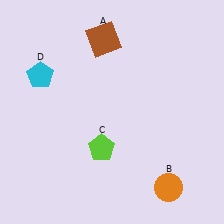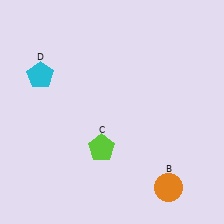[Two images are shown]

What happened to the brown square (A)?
The brown square (A) was removed in Image 2. It was in the top-left area of Image 1.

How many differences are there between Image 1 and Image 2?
There is 1 difference between the two images.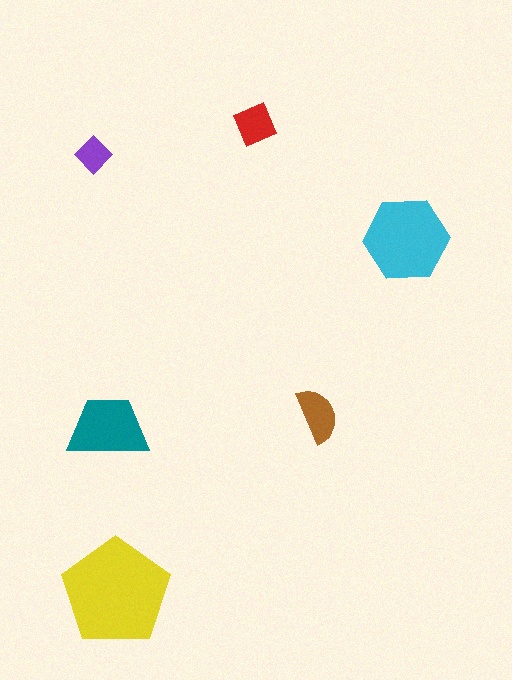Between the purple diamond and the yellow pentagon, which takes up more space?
The yellow pentagon.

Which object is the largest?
The yellow pentagon.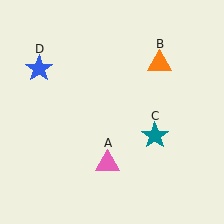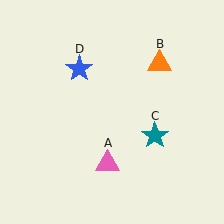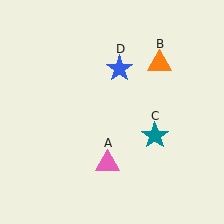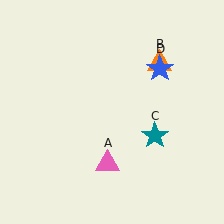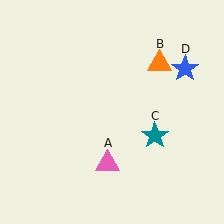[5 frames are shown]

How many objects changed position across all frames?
1 object changed position: blue star (object D).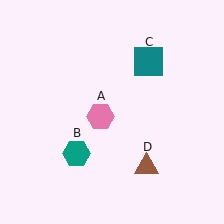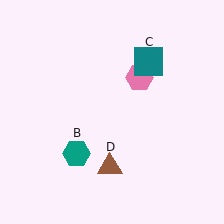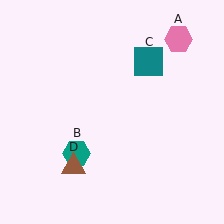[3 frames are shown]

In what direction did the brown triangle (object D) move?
The brown triangle (object D) moved left.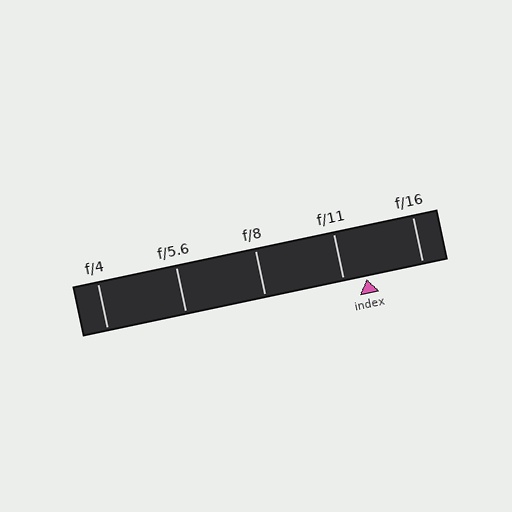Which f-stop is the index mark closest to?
The index mark is closest to f/11.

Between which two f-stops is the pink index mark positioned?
The index mark is between f/11 and f/16.